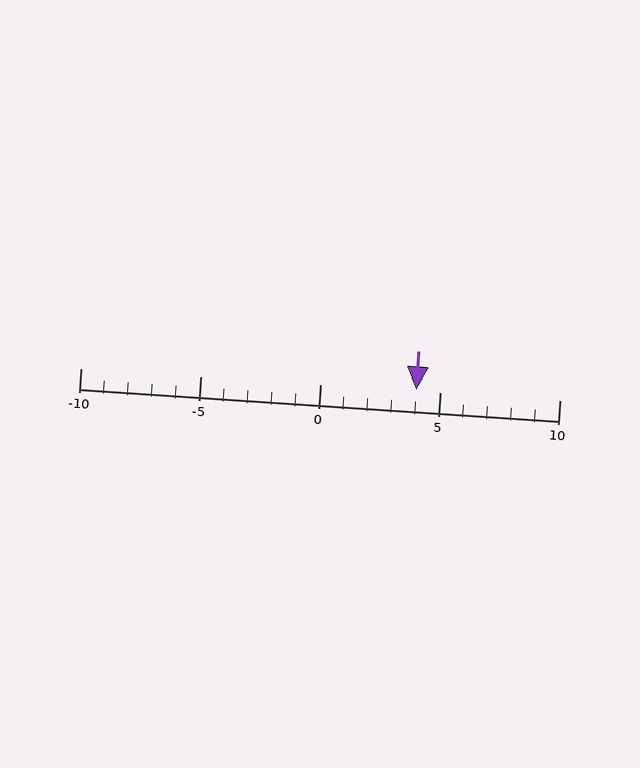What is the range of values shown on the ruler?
The ruler shows values from -10 to 10.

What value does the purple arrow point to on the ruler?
The purple arrow points to approximately 4.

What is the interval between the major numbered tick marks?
The major tick marks are spaced 5 units apart.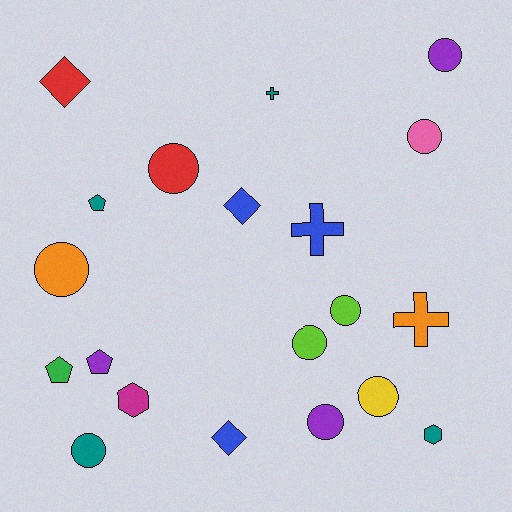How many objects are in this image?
There are 20 objects.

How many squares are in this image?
There are no squares.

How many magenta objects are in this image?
There is 1 magenta object.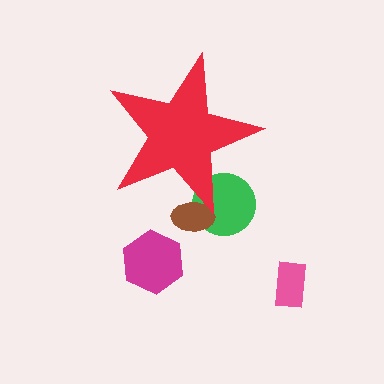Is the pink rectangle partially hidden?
No, the pink rectangle is fully visible.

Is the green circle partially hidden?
Yes, the green circle is partially hidden behind the red star.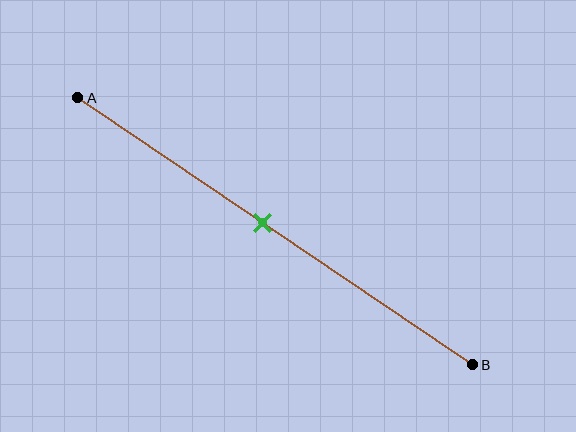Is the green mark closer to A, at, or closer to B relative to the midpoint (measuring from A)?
The green mark is closer to point A than the midpoint of segment AB.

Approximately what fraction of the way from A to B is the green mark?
The green mark is approximately 45% of the way from A to B.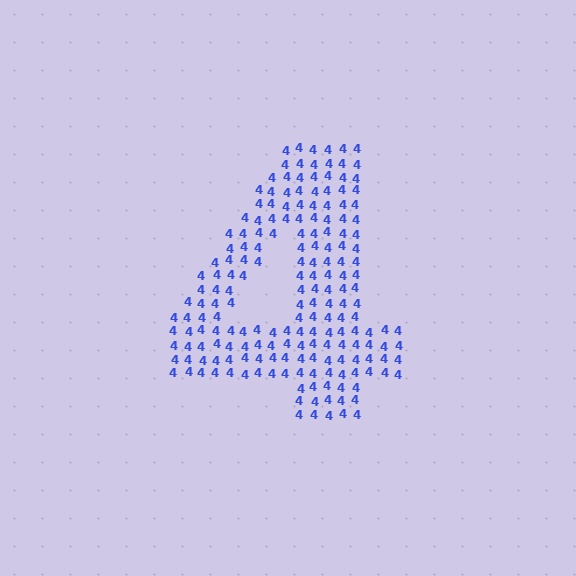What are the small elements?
The small elements are digit 4's.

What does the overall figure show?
The overall figure shows the digit 4.